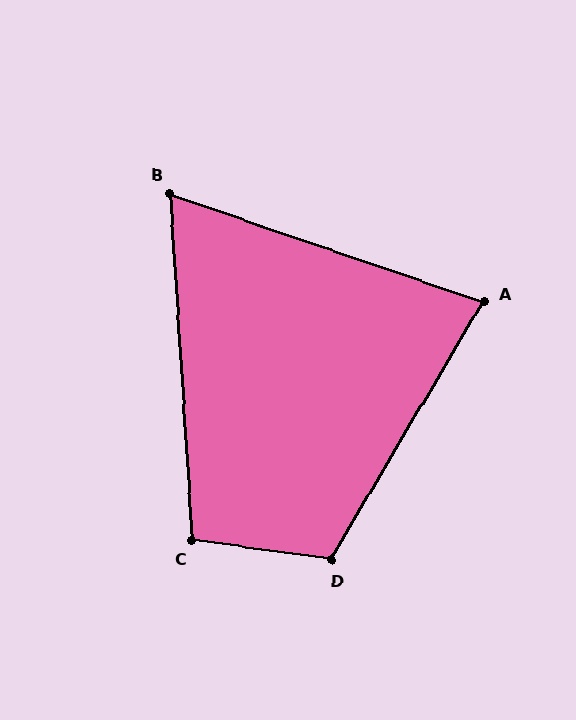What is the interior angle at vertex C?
Approximately 102 degrees (obtuse).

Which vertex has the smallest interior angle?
B, at approximately 67 degrees.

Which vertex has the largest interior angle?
D, at approximately 113 degrees.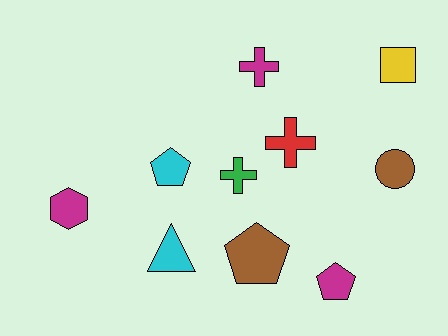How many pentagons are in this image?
There are 3 pentagons.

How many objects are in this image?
There are 10 objects.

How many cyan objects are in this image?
There are 2 cyan objects.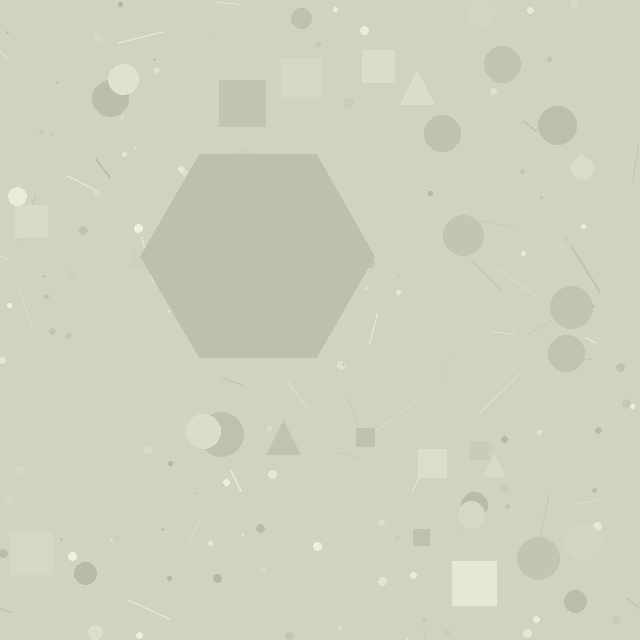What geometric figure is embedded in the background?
A hexagon is embedded in the background.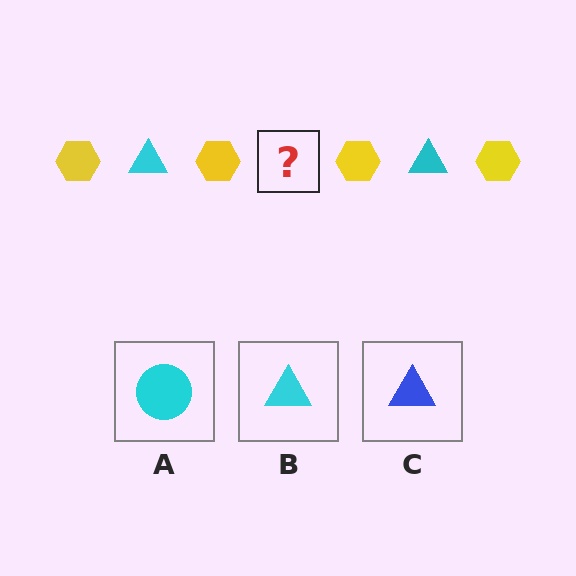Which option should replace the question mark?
Option B.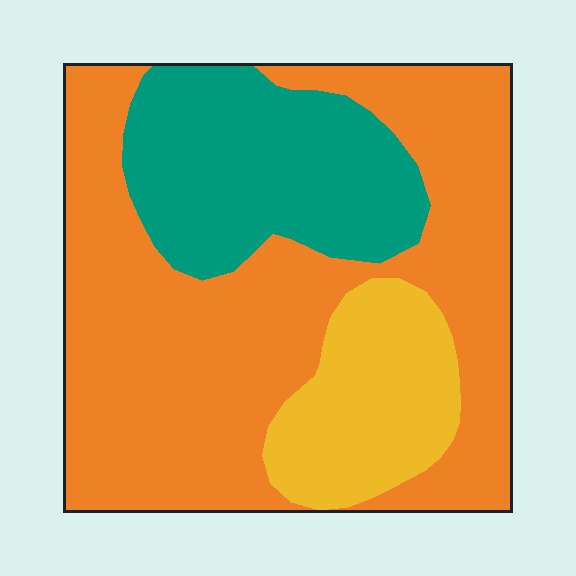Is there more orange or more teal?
Orange.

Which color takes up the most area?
Orange, at roughly 60%.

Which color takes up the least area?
Yellow, at roughly 15%.